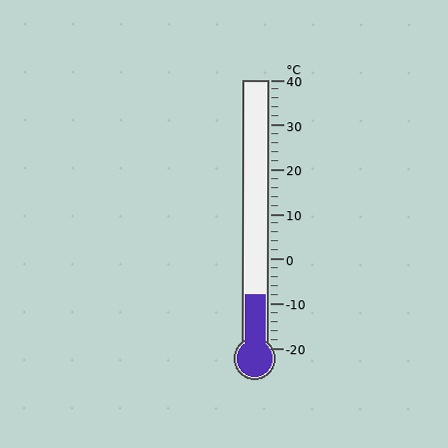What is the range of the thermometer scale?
The thermometer scale ranges from -20°C to 40°C.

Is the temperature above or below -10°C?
The temperature is above -10°C.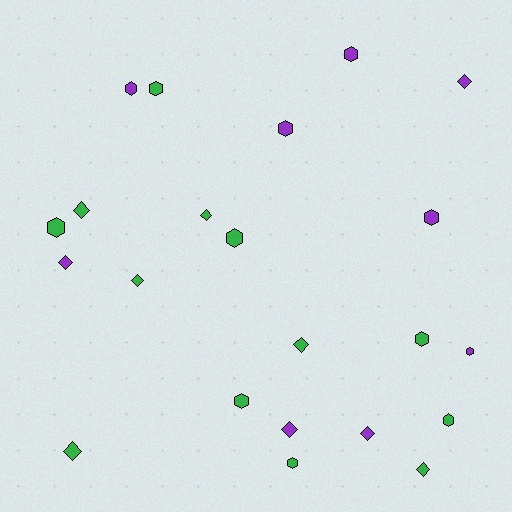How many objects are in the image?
There are 22 objects.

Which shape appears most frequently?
Hexagon, with 12 objects.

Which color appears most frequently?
Green, with 13 objects.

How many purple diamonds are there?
There are 4 purple diamonds.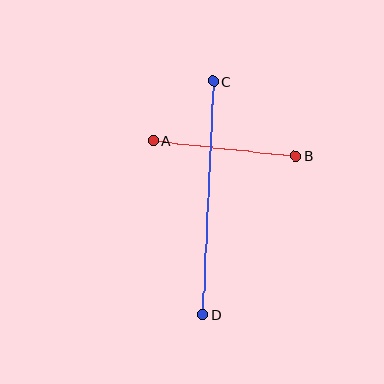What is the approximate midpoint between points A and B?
The midpoint is at approximately (225, 148) pixels.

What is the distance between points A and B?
The distance is approximately 143 pixels.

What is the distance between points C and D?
The distance is approximately 233 pixels.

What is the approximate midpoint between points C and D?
The midpoint is at approximately (208, 198) pixels.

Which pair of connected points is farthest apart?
Points C and D are farthest apart.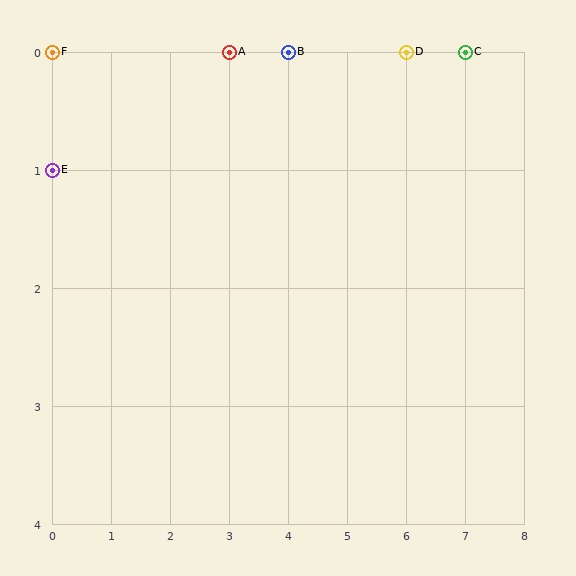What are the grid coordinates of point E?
Point E is at grid coordinates (0, 1).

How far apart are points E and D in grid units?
Points E and D are 6 columns and 1 row apart (about 6.1 grid units diagonally).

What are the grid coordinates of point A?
Point A is at grid coordinates (3, 0).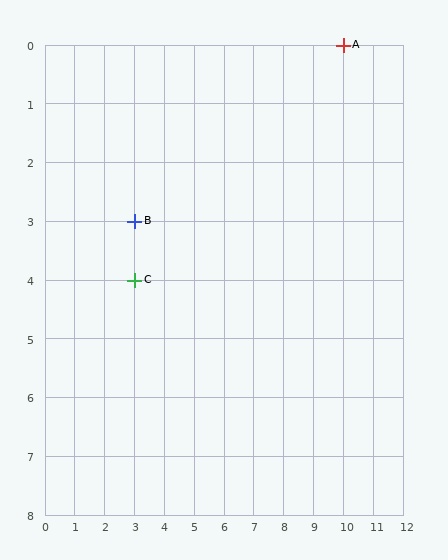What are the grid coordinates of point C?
Point C is at grid coordinates (3, 4).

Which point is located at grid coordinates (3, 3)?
Point B is at (3, 3).